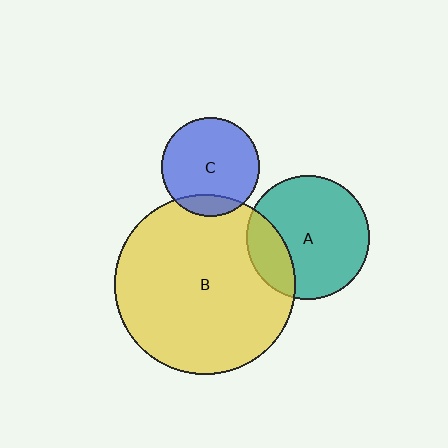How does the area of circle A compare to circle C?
Approximately 1.6 times.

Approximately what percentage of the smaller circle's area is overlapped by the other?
Approximately 20%.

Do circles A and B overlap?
Yes.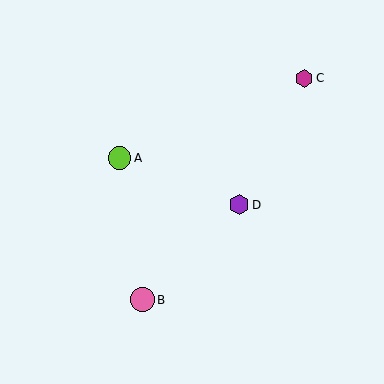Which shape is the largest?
The pink circle (labeled B) is the largest.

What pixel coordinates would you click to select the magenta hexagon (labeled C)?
Click at (304, 78) to select the magenta hexagon C.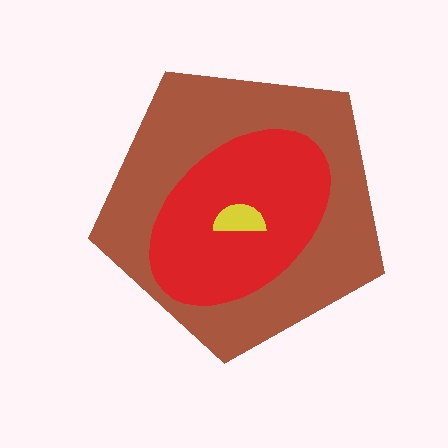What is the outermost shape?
The brown pentagon.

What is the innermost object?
The yellow semicircle.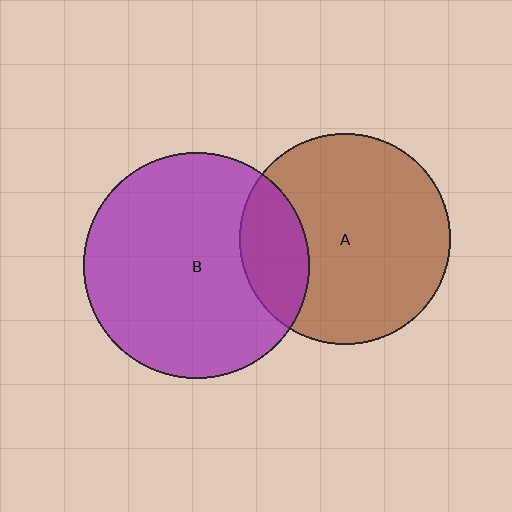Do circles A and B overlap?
Yes.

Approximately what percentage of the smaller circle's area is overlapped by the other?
Approximately 20%.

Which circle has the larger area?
Circle B (purple).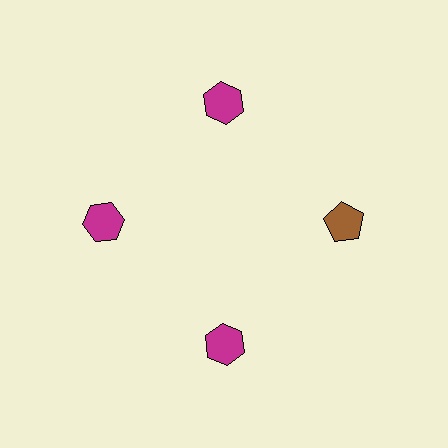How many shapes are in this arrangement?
There are 4 shapes arranged in a ring pattern.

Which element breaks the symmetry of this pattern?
The brown pentagon at roughly the 3 o'clock position breaks the symmetry. All other shapes are magenta hexagons.